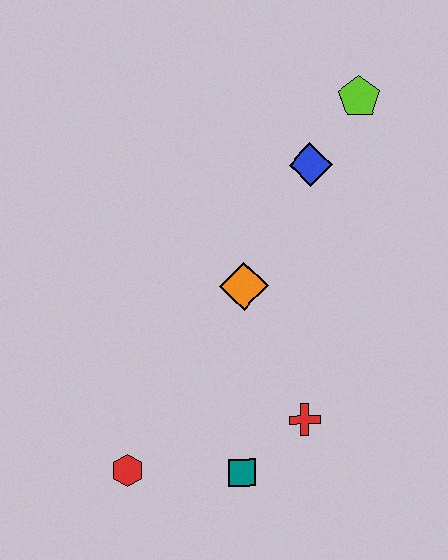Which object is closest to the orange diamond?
The blue diamond is closest to the orange diamond.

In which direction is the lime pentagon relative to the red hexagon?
The lime pentagon is above the red hexagon.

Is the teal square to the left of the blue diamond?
Yes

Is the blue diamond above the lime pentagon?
No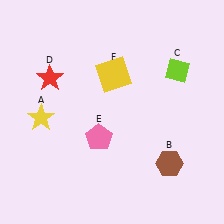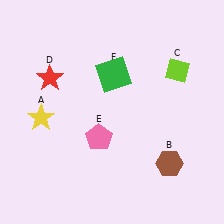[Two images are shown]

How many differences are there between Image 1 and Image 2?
There is 1 difference between the two images.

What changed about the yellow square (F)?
In Image 1, F is yellow. In Image 2, it changed to green.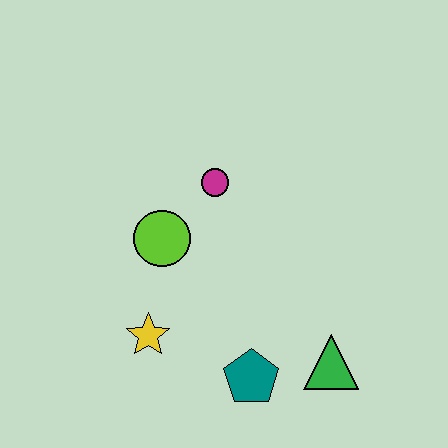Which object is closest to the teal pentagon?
The green triangle is closest to the teal pentagon.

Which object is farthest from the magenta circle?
The green triangle is farthest from the magenta circle.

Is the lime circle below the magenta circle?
Yes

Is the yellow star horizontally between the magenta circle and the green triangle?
No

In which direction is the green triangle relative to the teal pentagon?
The green triangle is to the right of the teal pentagon.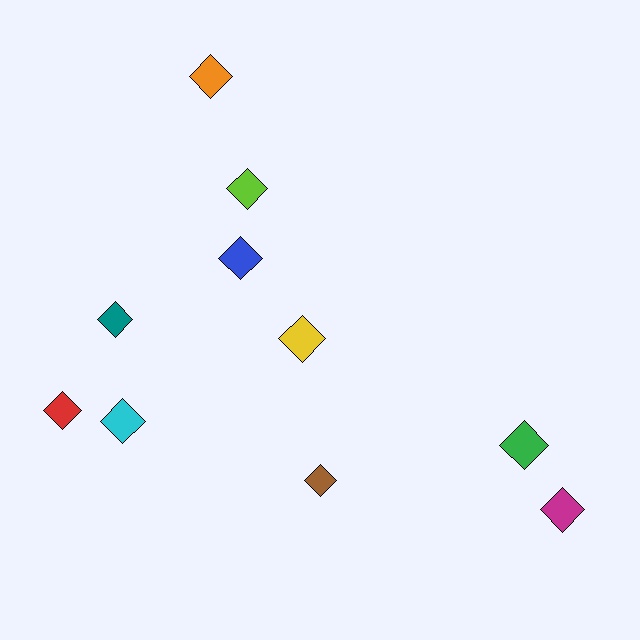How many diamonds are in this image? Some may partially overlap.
There are 10 diamonds.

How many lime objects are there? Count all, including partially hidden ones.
There is 1 lime object.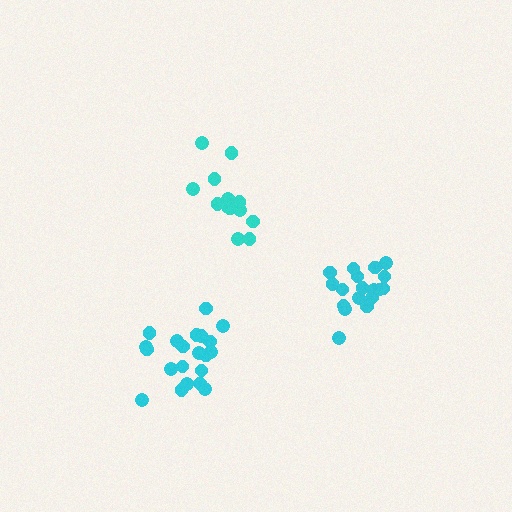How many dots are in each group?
Group 1: 19 dots, Group 2: 21 dots, Group 3: 15 dots (55 total).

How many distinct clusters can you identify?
There are 3 distinct clusters.